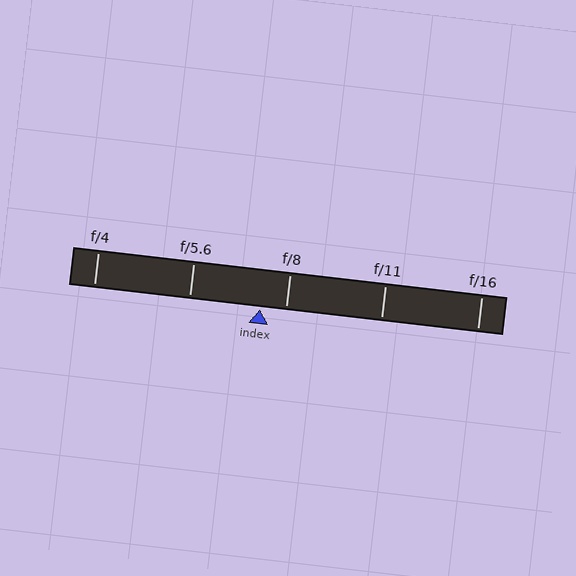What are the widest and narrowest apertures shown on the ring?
The widest aperture shown is f/4 and the narrowest is f/16.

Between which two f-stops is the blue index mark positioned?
The index mark is between f/5.6 and f/8.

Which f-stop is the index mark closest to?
The index mark is closest to f/8.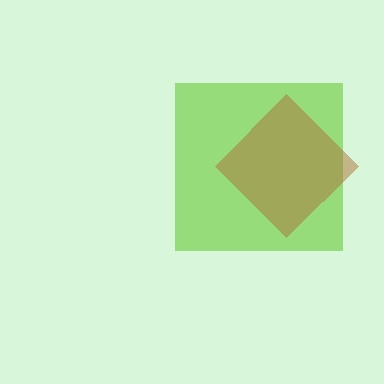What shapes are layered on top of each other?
The layered shapes are: a lime square, a brown diamond.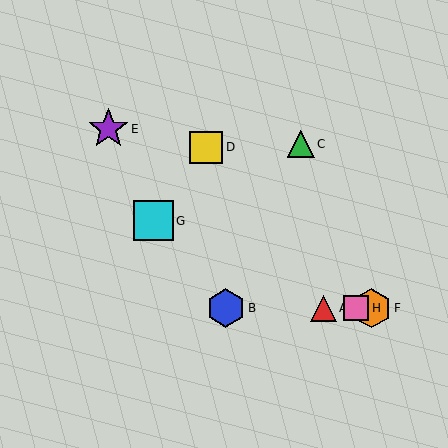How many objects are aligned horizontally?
4 objects (A, B, F, H) are aligned horizontally.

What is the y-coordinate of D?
Object D is at y≈147.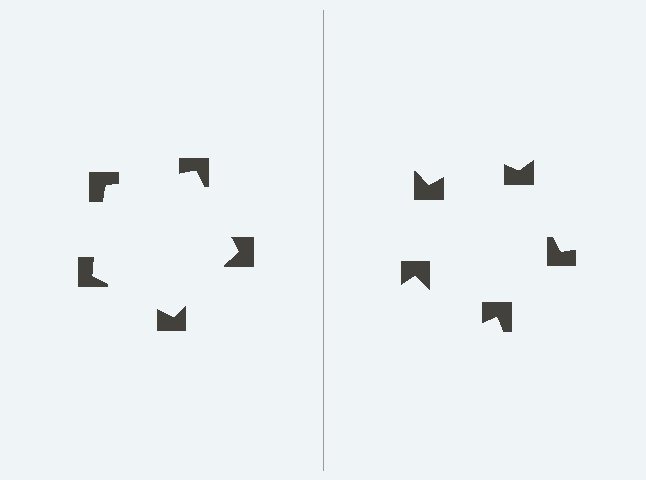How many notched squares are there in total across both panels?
10 — 5 on each side.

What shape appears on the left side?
An illusory pentagon.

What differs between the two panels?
The notched squares are positioned identically on both sides; only the wedge orientations differ. On the left they align to a pentagon; on the right they are misaligned.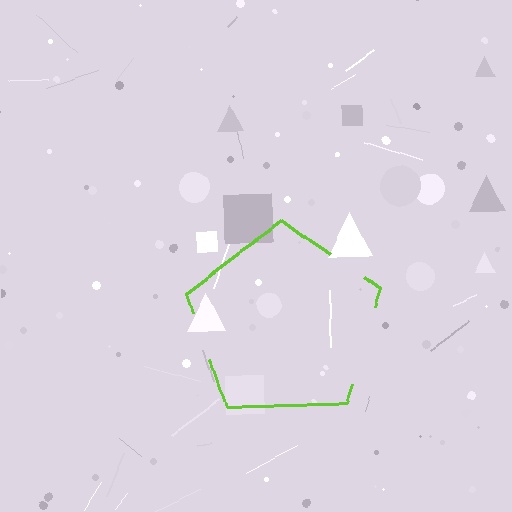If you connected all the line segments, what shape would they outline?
They would outline a pentagon.